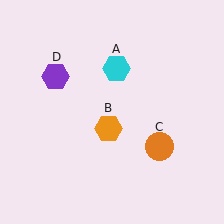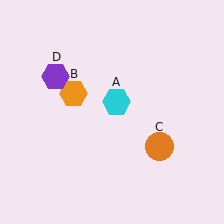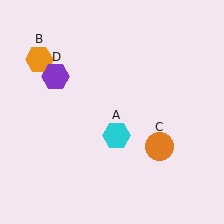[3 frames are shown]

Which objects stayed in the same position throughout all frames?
Orange circle (object C) and purple hexagon (object D) remained stationary.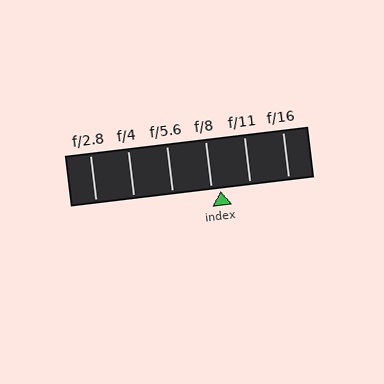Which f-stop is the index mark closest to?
The index mark is closest to f/8.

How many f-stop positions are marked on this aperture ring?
There are 6 f-stop positions marked.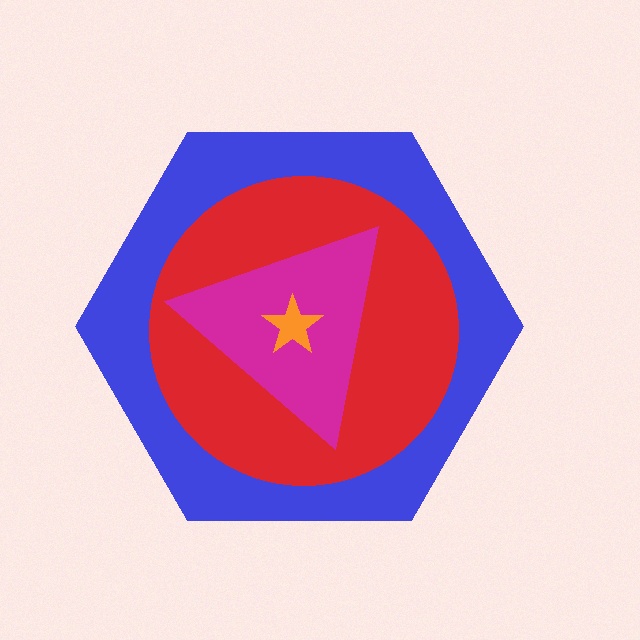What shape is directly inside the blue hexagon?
The red circle.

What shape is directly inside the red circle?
The magenta triangle.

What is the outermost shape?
The blue hexagon.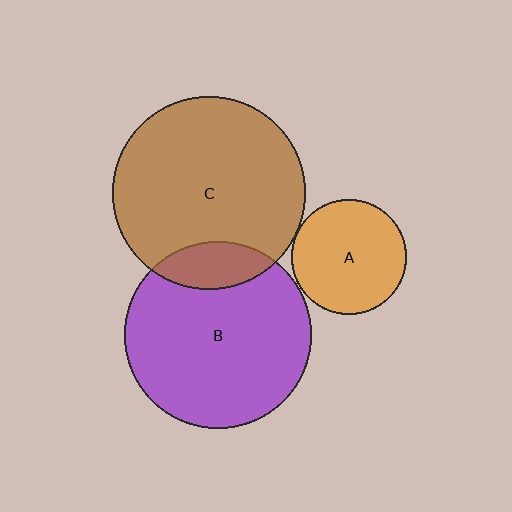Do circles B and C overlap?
Yes.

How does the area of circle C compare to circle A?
Approximately 2.8 times.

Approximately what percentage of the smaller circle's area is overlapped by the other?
Approximately 15%.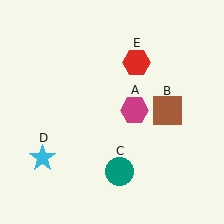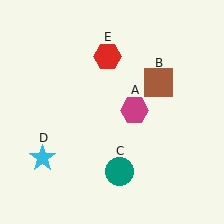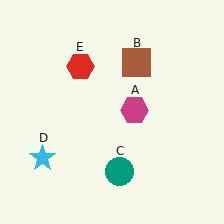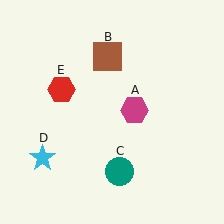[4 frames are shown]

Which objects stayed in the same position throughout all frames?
Magenta hexagon (object A) and teal circle (object C) and cyan star (object D) remained stationary.